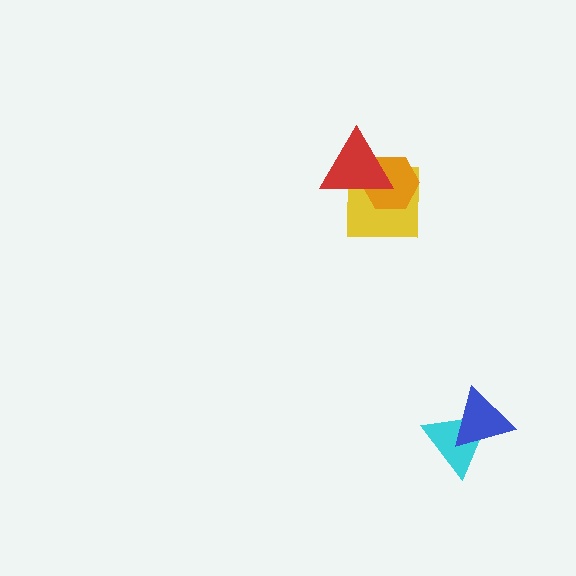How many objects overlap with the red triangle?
2 objects overlap with the red triangle.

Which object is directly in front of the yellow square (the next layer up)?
The orange hexagon is directly in front of the yellow square.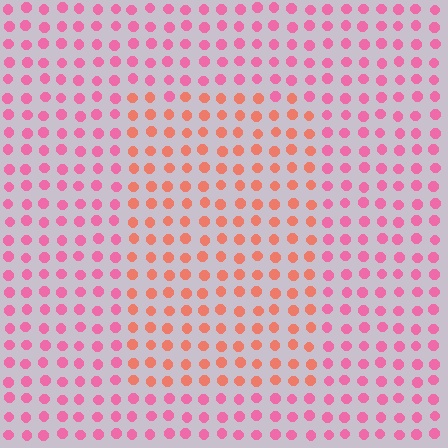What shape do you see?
I see a rectangle.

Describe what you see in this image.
The image is filled with small pink elements in a uniform arrangement. A rectangle-shaped region is visible where the elements are tinted to a slightly different hue, forming a subtle color boundary.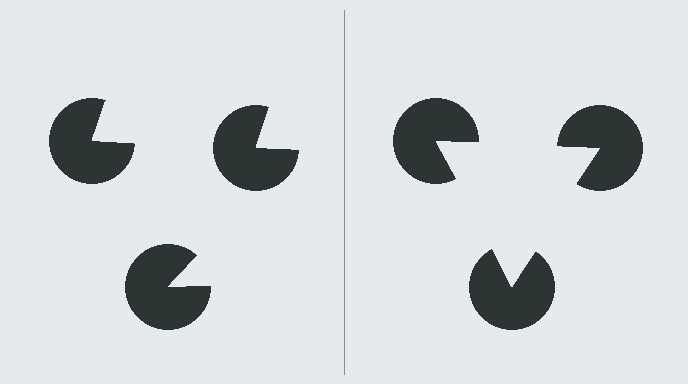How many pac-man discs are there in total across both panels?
6 — 3 on each side.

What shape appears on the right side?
An illusory triangle.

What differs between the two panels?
The pac-man discs are positioned identically on both sides; only the wedge orientations differ. On the right they align to a triangle; on the left they are misaligned.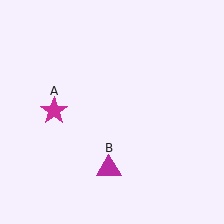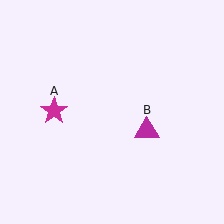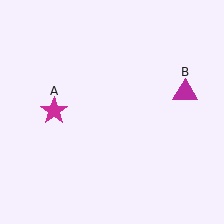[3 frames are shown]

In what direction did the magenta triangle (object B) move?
The magenta triangle (object B) moved up and to the right.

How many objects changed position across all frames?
1 object changed position: magenta triangle (object B).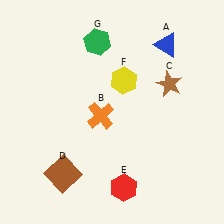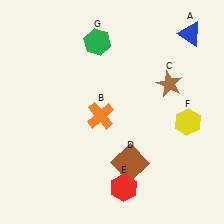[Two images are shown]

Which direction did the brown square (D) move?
The brown square (D) moved right.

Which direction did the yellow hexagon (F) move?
The yellow hexagon (F) moved right.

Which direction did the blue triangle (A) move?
The blue triangle (A) moved right.